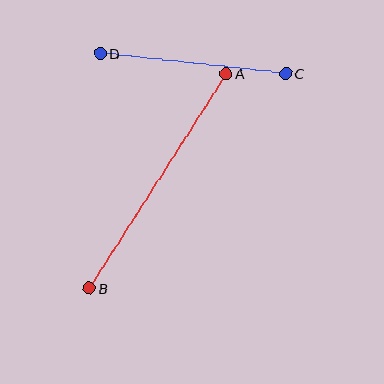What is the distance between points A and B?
The distance is approximately 254 pixels.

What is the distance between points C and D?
The distance is approximately 186 pixels.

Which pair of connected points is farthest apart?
Points A and B are farthest apart.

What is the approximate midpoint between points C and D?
The midpoint is at approximately (193, 63) pixels.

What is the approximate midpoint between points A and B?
The midpoint is at approximately (158, 181) pixels.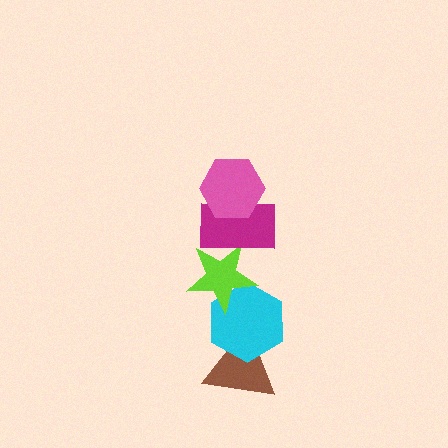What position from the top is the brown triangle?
The brown triangle is 5th from the top.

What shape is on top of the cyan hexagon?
The lime star is on top of the cyan hexagon.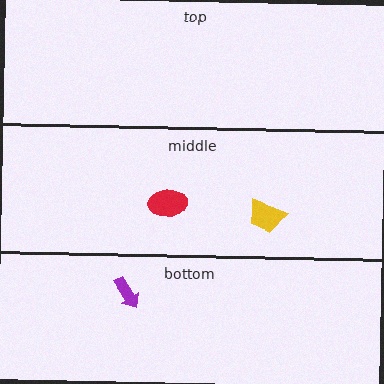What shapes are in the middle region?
The yellow trapezoid, the red ellipse.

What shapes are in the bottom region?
The purple arrow.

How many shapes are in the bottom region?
1.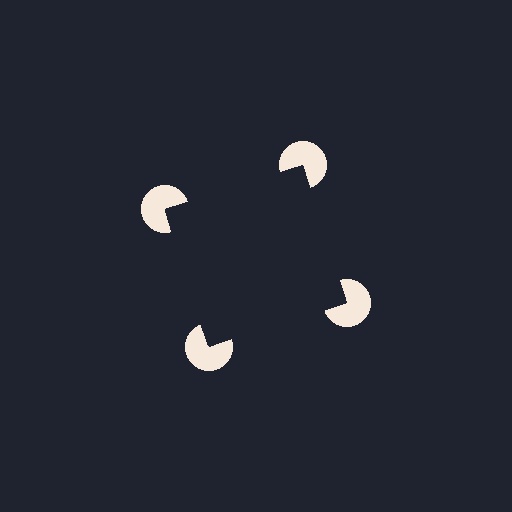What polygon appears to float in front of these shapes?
An illusory square — its edges are inferred from the aligned wedge cuts in the pac-man discs, not physically drawn.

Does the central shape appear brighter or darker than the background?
It typically appears slightly darker than the background, even though no actual brightness change is drawn.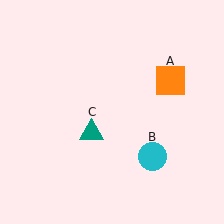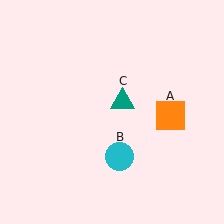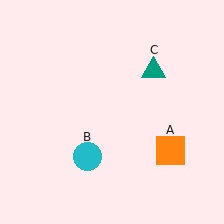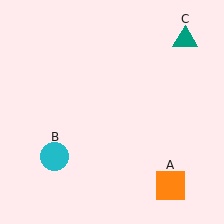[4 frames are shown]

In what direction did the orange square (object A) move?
The orange square (object A) moved down.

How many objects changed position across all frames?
3 objects changed position: orange square (object A), cyan circle (object B), teal triangle (object C).